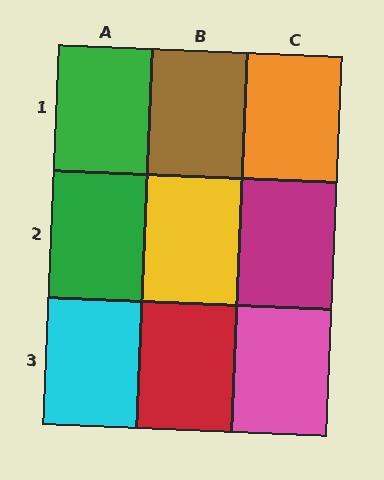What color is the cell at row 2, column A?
Green.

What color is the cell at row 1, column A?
Green.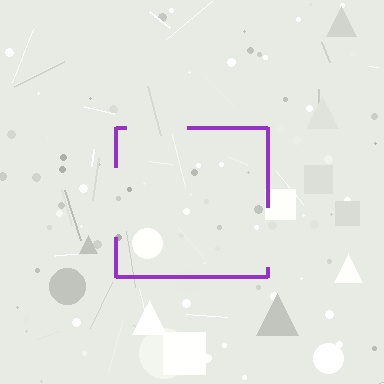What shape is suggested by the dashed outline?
The dashed outline suggests a square.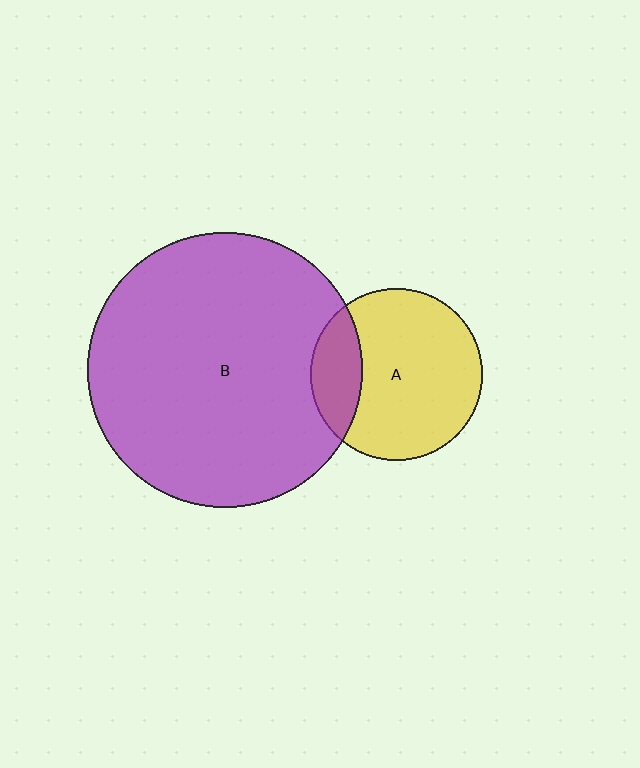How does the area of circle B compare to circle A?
Approximately 2.6 times.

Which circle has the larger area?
Circle B (purple).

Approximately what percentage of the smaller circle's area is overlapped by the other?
Approximately 20%.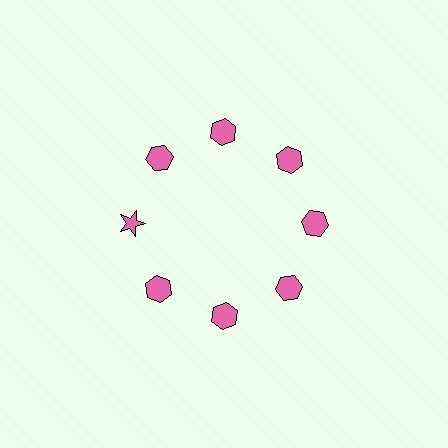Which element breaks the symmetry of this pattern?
The pink star at roughly the 9 o'clock position breaks the symmetry. All other shapes are pink hexagons.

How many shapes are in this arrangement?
There are 8 shapes arranged in a ring pattern.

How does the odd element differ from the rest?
It has a different shape: star instead of hexagon.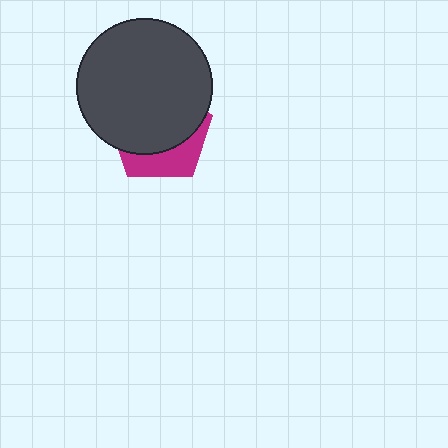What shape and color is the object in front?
The object in front is a dark gray circle.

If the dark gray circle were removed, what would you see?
You would see the complete magenta pentagon.